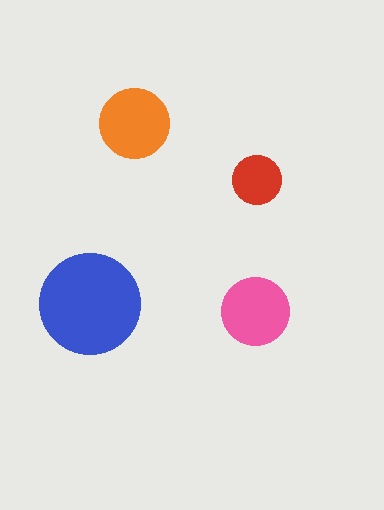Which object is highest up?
The orange circle is topmost.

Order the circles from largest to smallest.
the blue one, the orange one, the pink one, the red one.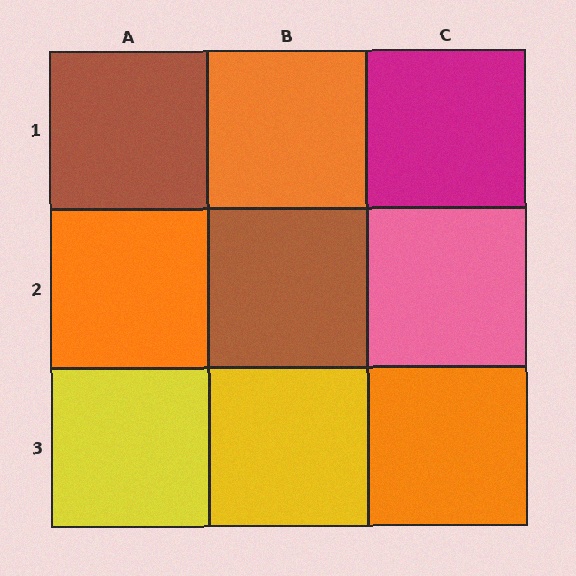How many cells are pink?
1 cell is pink.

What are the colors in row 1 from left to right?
Brown, orange, magenta.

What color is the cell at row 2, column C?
Pink.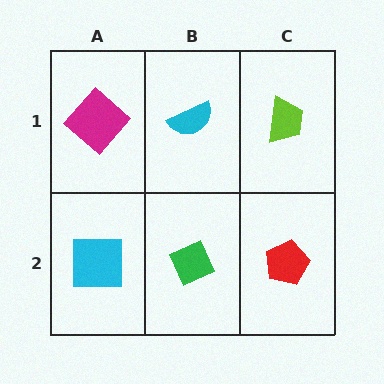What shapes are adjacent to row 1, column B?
A green diamond (row 2, column B), a magenta diamond (row 1, column A), a lime trapezoid (row 1, column C).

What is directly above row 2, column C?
A lime trapezoid.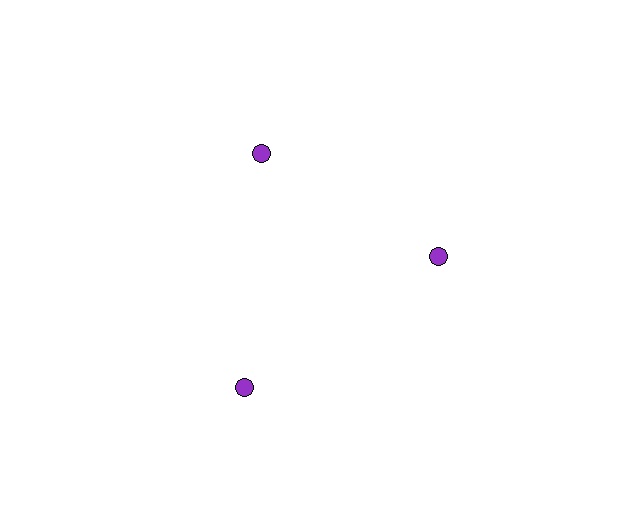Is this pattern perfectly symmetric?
No. The 3 purple circles are arranged in a ring, but one element near the 7 o'clock position is pushed outward from the center, breaking the 3-fold rotational symmetry.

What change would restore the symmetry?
The symmetry would be restored by moving it inward, back onto the ring so that all 3 circles sit at equal angles and equal distance from the center.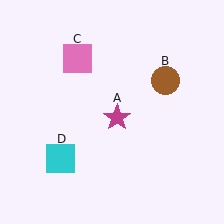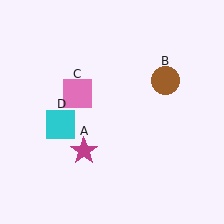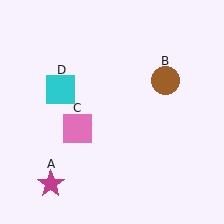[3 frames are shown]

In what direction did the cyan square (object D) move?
The cyan square (object D) moved up.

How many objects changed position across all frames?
3 objects changed position: magenta star (object A), pink square (object C), cyan square (object D).